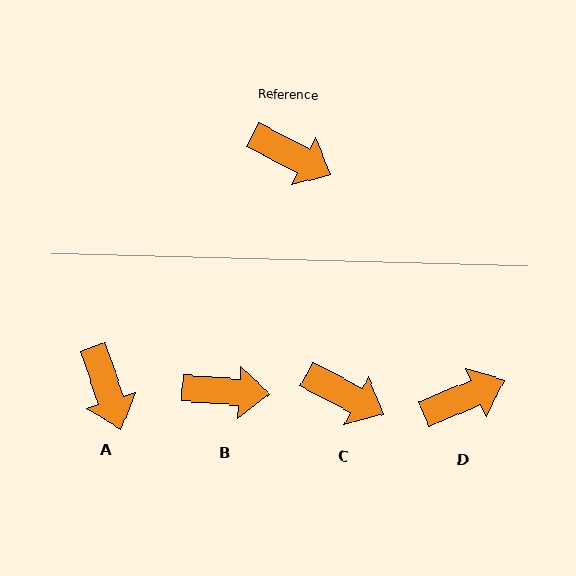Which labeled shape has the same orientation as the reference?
C.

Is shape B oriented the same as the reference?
No, it is off by about 24 degrees.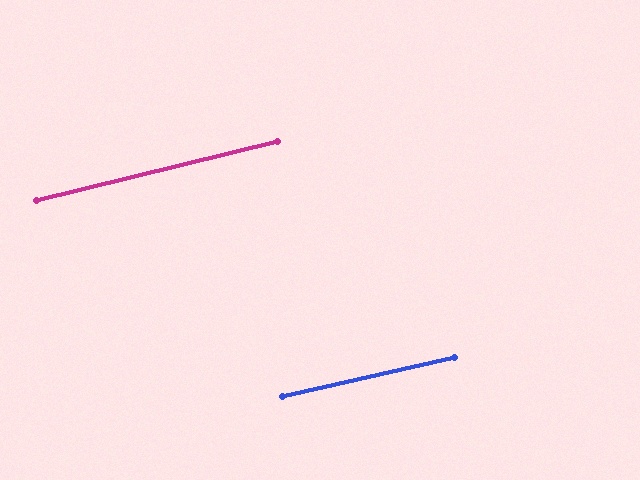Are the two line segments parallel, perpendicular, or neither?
Parallel — their directions differ by only 1.1°.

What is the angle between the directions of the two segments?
Approximately 1 degree.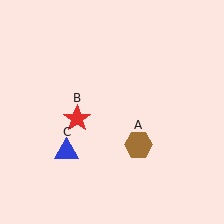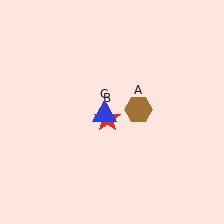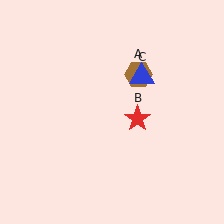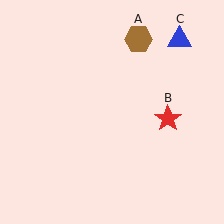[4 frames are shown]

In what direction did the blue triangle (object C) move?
The blue triangle (object C) moved up and to the right.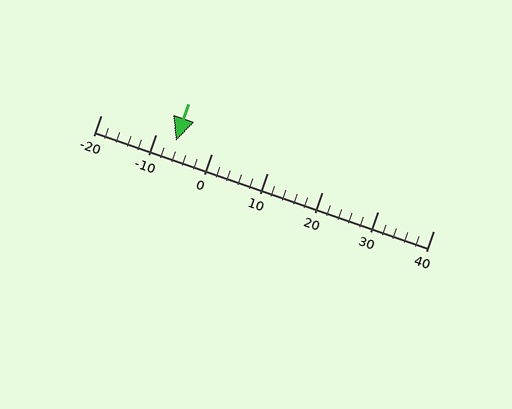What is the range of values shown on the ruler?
The ruler shows values from -20 to 40.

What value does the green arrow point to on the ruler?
The green arrow points to approximately -6.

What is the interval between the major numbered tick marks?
The major tick marks are spaced 10 units apart.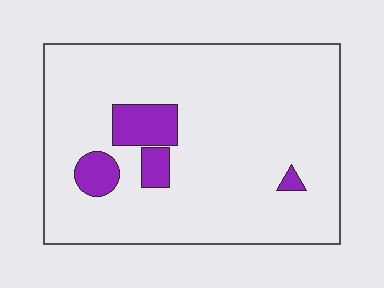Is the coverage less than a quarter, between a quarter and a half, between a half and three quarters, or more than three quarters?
Less than a quarter.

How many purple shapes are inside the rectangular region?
4.